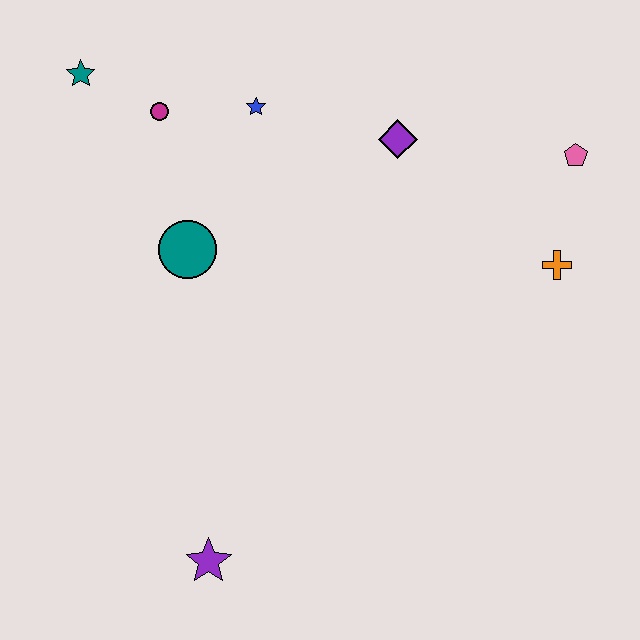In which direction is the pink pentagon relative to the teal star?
The pink pentagon is to the right of the teal star.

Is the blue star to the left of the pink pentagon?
Yes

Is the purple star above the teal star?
No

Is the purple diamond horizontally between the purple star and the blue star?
No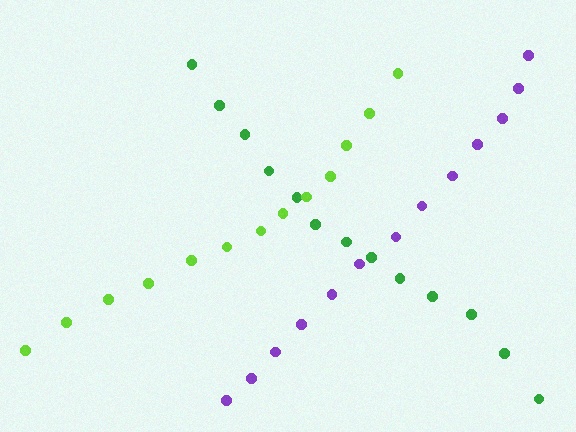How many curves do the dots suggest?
There are 3 distinct paths.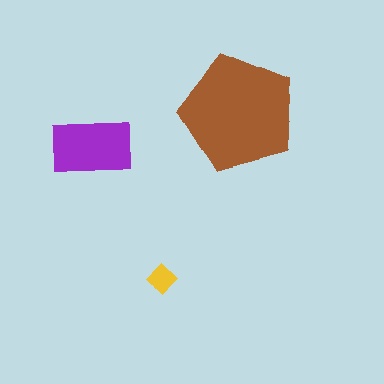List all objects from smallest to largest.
The yellow diamond, the purple rectangle, the brown pentagon.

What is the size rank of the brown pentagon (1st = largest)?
1st.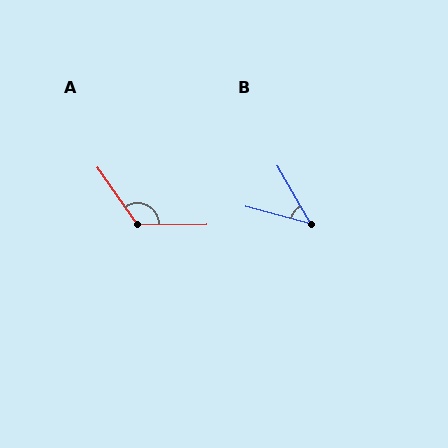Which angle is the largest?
A, at approximately 125 degrees.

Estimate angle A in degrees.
Approximately 125 degrees.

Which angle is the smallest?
B, at approximately 45 degrees.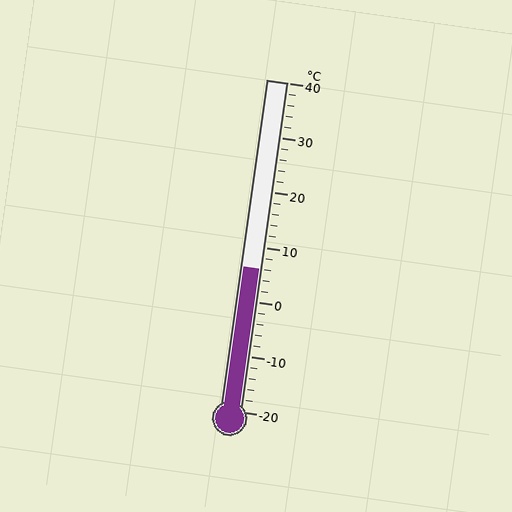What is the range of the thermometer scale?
The thermometer scale ranges from -20°C to 40°C.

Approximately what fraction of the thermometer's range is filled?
The thermometer is filled to approximately 45% of its range.